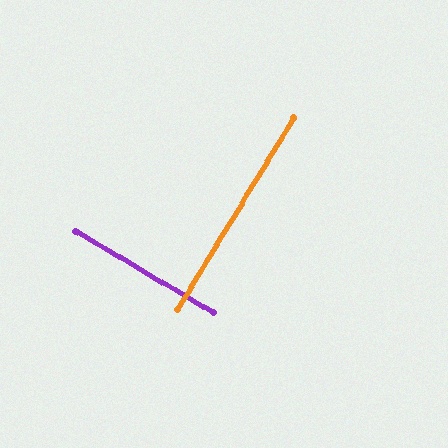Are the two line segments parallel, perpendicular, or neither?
Perpendicular — they meet at approximately 89°.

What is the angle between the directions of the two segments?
Approximately 89 degrees.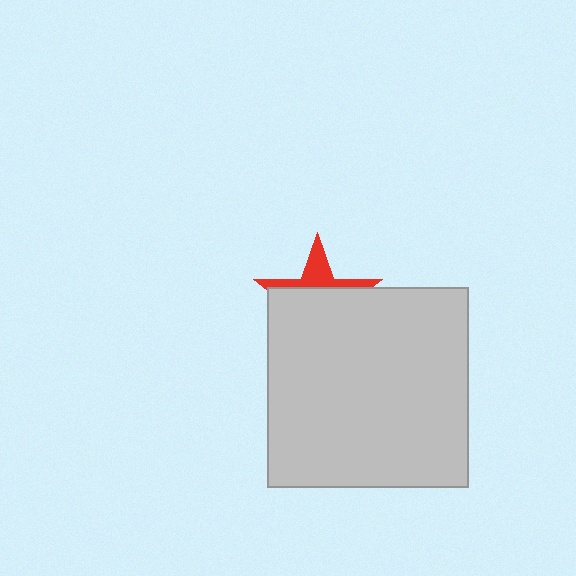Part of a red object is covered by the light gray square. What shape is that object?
It is a star.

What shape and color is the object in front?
The object in front is a light gray square.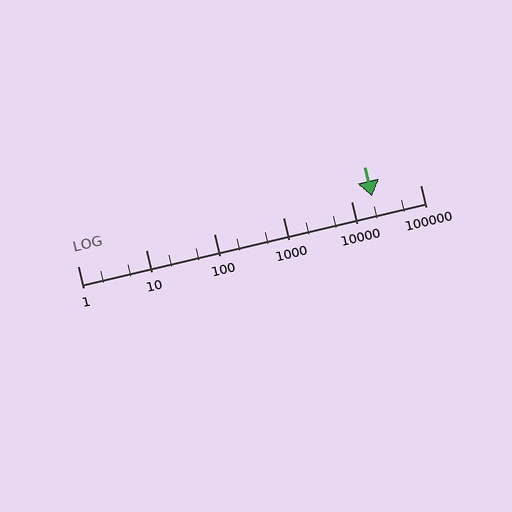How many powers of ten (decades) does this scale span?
The scale spans 5 decades, from 1 to 100000.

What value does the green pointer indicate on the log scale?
The pointer indicates approximately 20000.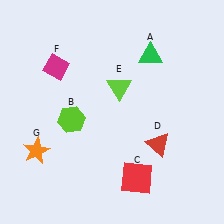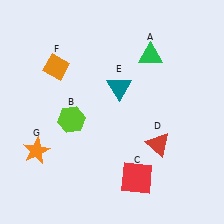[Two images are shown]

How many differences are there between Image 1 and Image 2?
There are 2 differences between the two images.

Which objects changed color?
E changed from lime to teal. F changed from magenta to orange.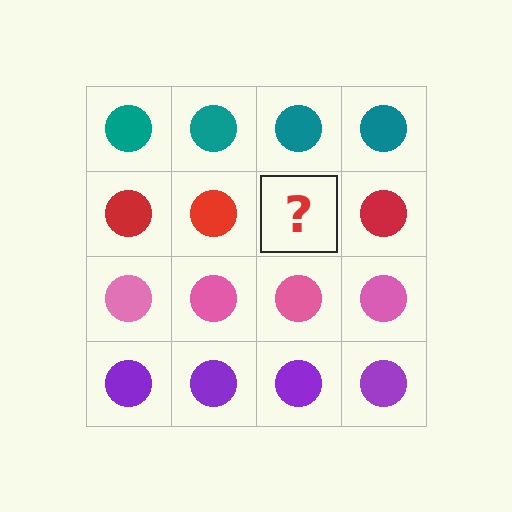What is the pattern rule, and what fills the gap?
The rule is that each row has a consistent color. The gap should be filled with a red circle.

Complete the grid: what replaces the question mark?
The question mark should be replaced with a red circle.